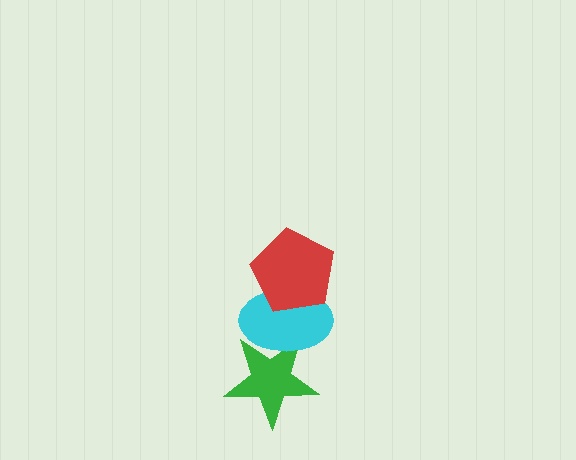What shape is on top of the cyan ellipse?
The red pentagon is on top of the cyan ellipse.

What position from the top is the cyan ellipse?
The cyan ellipse is 2nd from the top.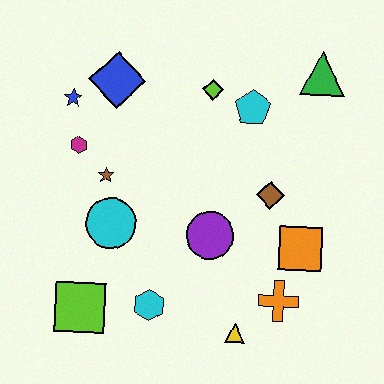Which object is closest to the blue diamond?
The blue star is closest to the blue diamond.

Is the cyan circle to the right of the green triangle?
No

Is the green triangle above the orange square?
Yes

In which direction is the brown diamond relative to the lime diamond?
The brown diamond is below the lime diamond.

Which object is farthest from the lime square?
The green triangle is farthest from the lime square.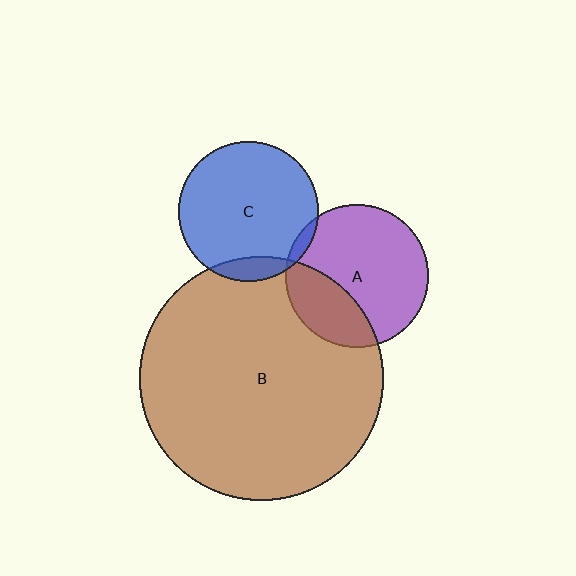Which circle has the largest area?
Circle B (brown).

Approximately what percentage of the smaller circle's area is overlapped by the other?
Approximately 10%.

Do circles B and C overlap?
Yes.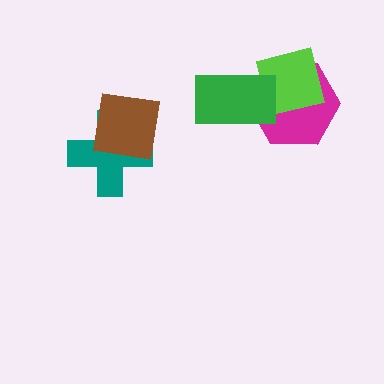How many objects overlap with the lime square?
2 objects overlap with the lime square.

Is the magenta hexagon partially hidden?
Yes, it is partially covered by another shape.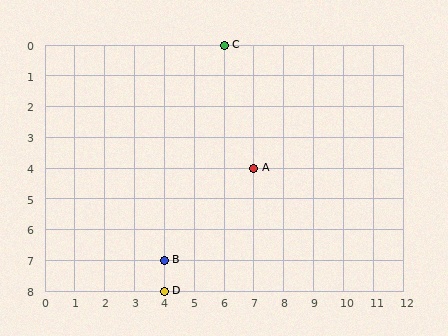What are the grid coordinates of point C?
Point C is at grid coordinates (6, 0).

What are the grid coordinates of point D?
Point D is at grid coordinates (4, 8).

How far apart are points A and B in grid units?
Points A and B are 3 columns and 3 rows apart (about 4.2 grid units diagonally).